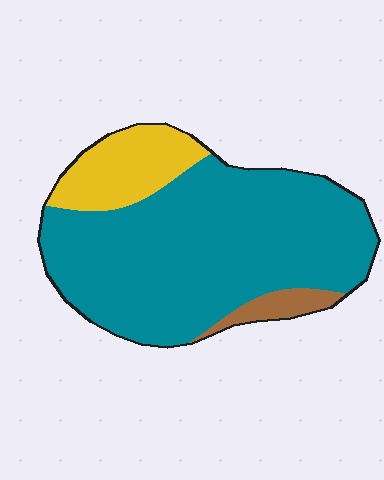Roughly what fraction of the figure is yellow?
Yellow covers roughly 15% of the figure.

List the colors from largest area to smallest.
From largest to smallest: teal, yellow, brown.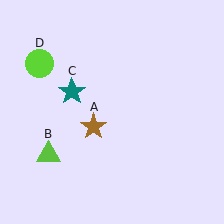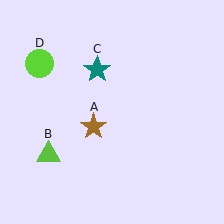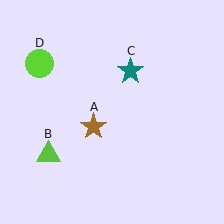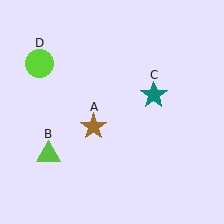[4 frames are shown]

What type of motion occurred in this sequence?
The teal star (object C) rotated clockwise around the center of the scene.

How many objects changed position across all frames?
1 object changed position: teal star (object C).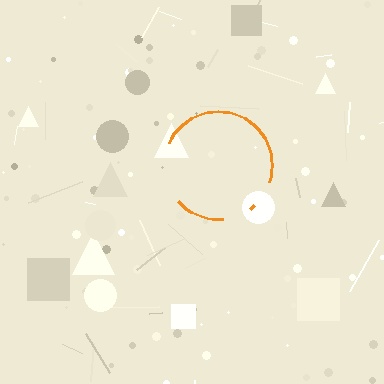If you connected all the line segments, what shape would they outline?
They would outline a circle.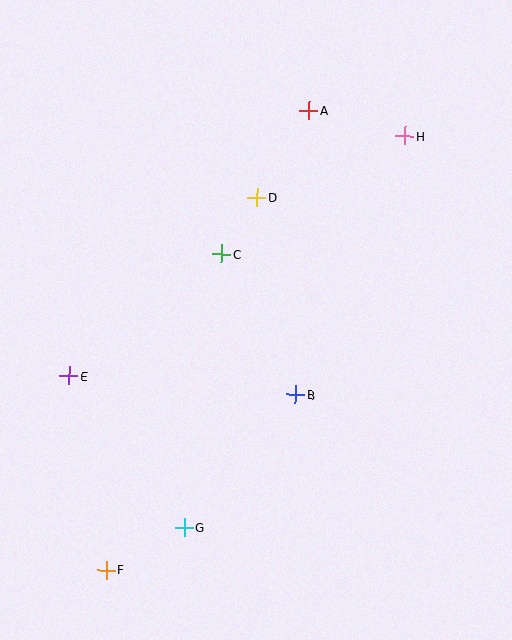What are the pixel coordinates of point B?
Point B is at (296, 395).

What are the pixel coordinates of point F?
Point F is at (106, 570).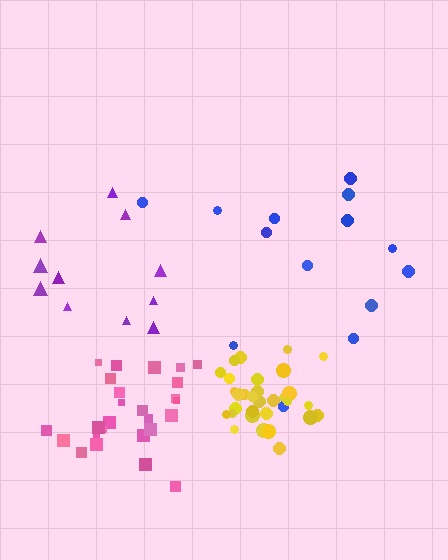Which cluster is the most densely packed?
Yellow.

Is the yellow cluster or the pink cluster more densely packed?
Yellow.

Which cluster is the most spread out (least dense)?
Blue.